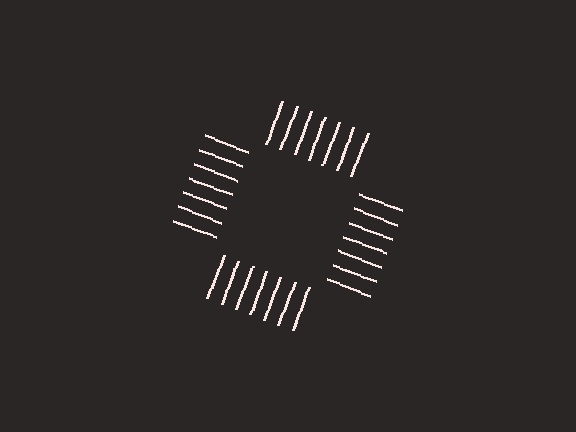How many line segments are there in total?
28 — 7 along each of the 4 edges.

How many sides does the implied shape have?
4 sides — the line-ends trace a square.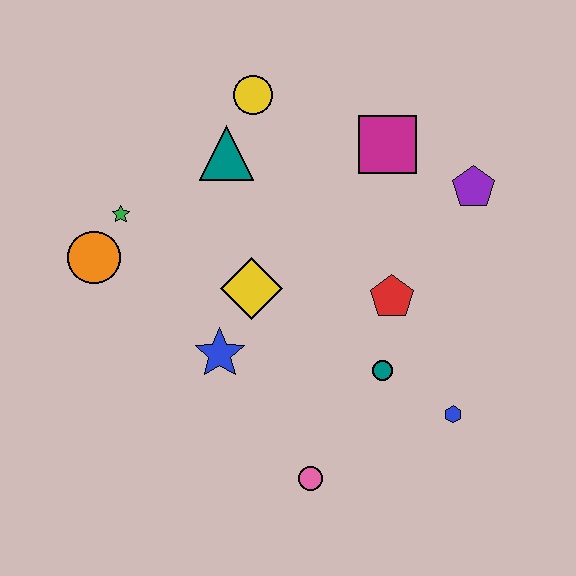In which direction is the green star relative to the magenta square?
The green star is to the left of the magenta square.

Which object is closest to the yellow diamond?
The blue star is closest to the yellow diamond.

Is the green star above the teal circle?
Yes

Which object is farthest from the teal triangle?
The blue hexagon is farthest from the teal triangle.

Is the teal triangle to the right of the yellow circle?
No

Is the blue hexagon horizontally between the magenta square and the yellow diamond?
No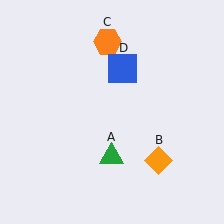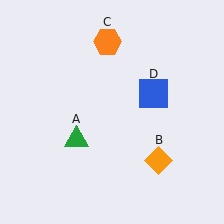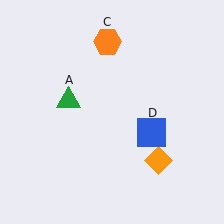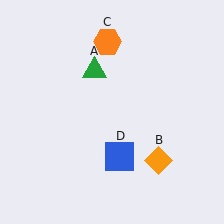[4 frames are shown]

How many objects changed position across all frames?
2 objects changed position: green triangle (object A), blue square (object D).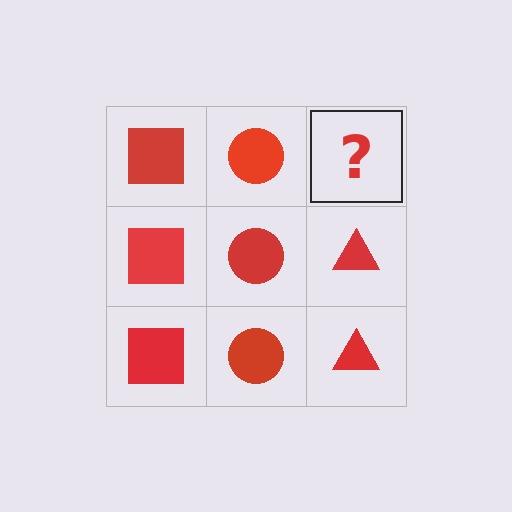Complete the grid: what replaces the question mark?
The question mark should be replaced with a red triangle.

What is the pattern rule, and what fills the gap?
The rule is that each column has a consistent shape. The gap should be filled with a red triangle.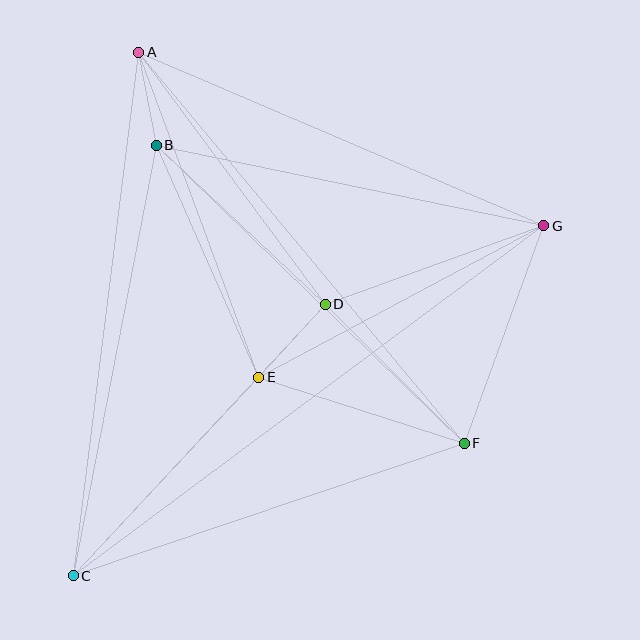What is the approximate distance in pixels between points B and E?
The distance between B and E is approximately 253 pixels.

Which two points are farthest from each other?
Points C and G are farthest from each other.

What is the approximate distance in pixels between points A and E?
The distance between A and E is approximately 347 pixels.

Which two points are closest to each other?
Points A and B are closest to each other.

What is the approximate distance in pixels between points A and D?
The distance between A and D is approximately 314 pixels.